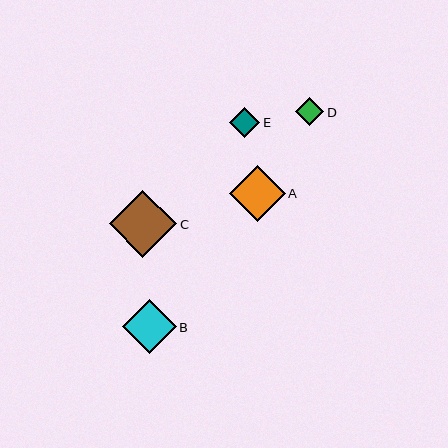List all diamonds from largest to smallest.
From largest to smallest: C, A, B, E, D.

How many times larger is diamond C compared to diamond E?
Diamond C is approximately 2.2 times the size of diamond E.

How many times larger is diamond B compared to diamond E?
Diamond B is approximately 1.8 times the size of diamond E.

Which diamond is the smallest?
Diamond D is the smallest with a size of approximately 28 pixels.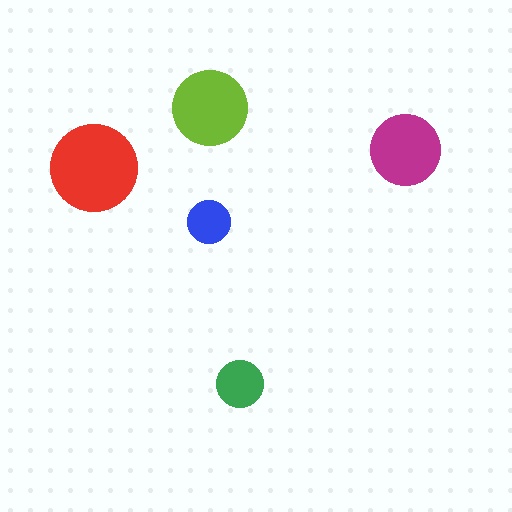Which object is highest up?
The lime circle is topmost.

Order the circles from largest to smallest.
the red one, the lime one, the magenta one, the green one, the blue one.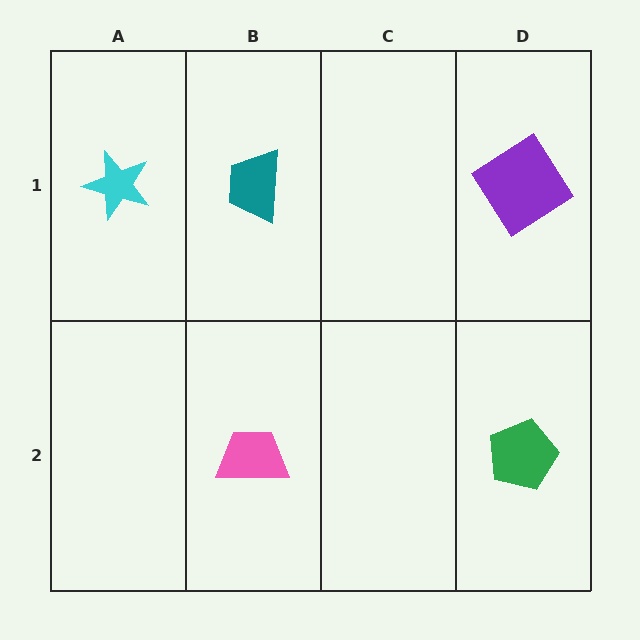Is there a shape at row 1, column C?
No, that cell is empty.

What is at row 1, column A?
A cyan star.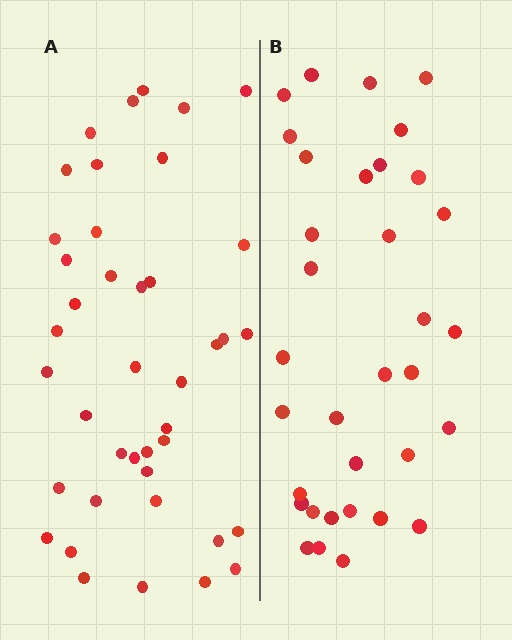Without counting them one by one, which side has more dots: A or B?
Region A (the left region) has more dots.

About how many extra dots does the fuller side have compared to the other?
Region A has roughly 8 or so more dots than region B.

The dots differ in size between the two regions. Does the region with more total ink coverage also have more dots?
No. Region B has more total ink coverage because its dots are larger, but region A actually contains more individual dots. Total area can be misleading — the number of items is what matters here.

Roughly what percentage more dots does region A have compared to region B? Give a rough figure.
About 20% more.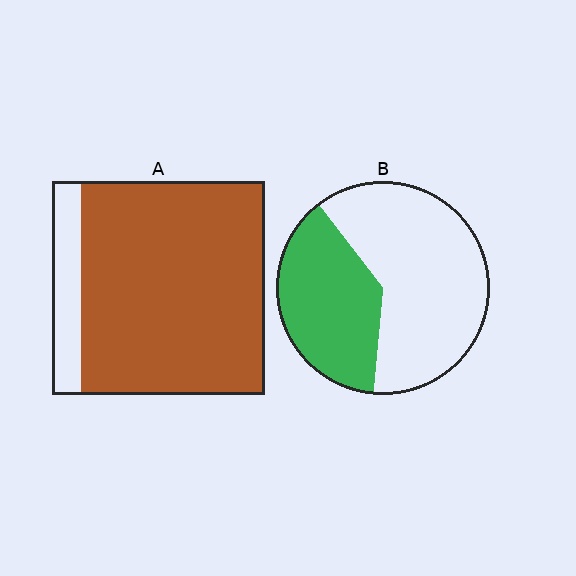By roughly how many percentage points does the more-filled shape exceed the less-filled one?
By roughly 50 percentage points (A over B).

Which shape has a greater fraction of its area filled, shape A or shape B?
Shape A.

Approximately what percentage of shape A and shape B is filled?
A is approximately 85% and B is approximately 40%.